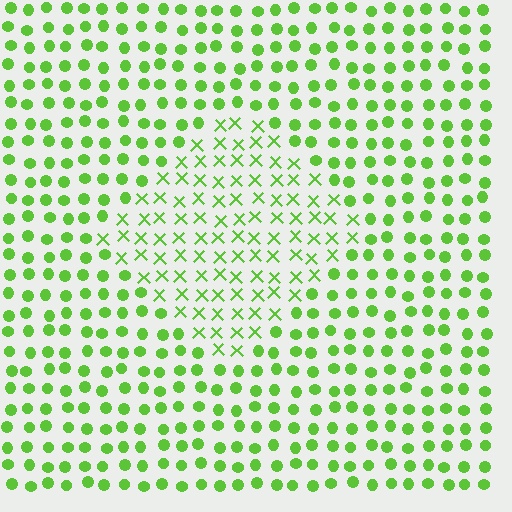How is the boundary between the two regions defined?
The boundary is defined by a change in element shape: X marks inside vs. circles outside. All elements share the same color and spacing.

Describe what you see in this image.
The image is filled with small lime elements arranged in a uniform grid. A diamond-shaped region contains X marks, while the surrounding area contains circles. The boundary is defined purely by the change in element shape.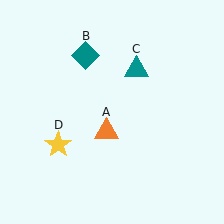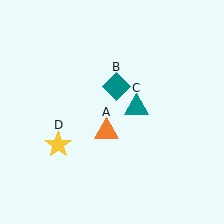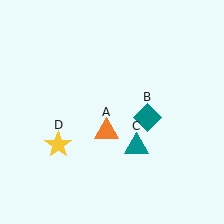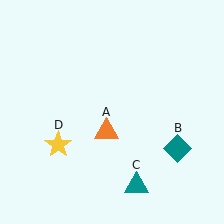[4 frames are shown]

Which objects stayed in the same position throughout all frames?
Orange triangle (object A) and yellow star (object D) remained stationary.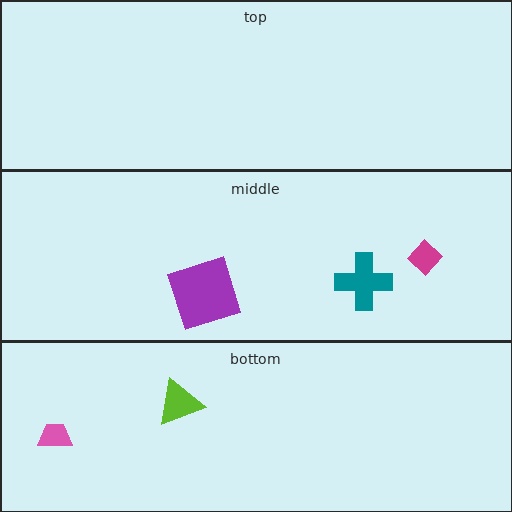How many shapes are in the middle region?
3.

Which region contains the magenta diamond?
The middle region.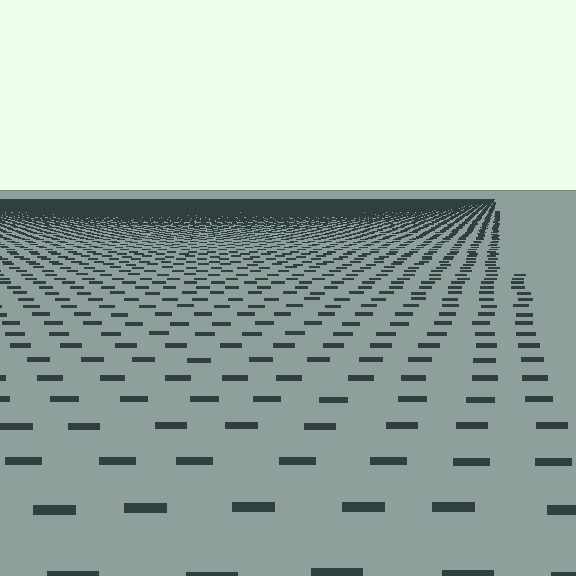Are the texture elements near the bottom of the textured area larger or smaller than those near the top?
Larger. Near the bottom, elements are closer to the viewer and appear at a bigger on-screen size.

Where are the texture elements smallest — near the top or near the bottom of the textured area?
Near the top.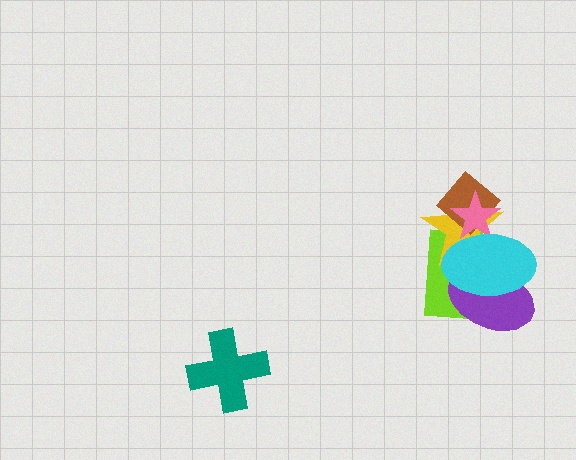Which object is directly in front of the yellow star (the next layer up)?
The brown diamond is directly in front of the yellow star.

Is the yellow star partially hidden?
Yes, it is partially covered by another shape.